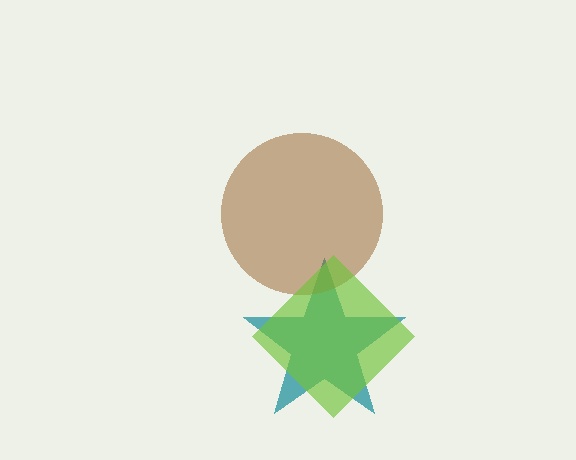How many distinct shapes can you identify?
There are 3 distinct shapes: a teal star, a brown circle, a lime diamond.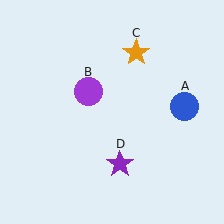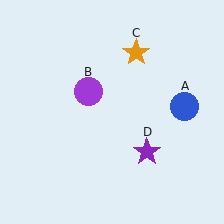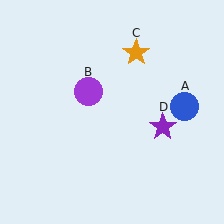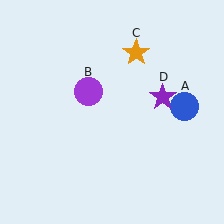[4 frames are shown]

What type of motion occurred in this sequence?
The purple star (object D) rotated counterclockwise around the center of the scene.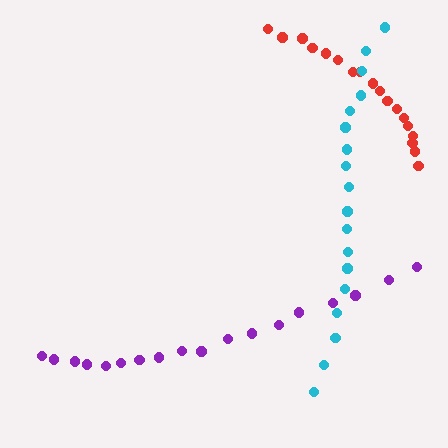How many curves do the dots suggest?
There are 3 distinct paths.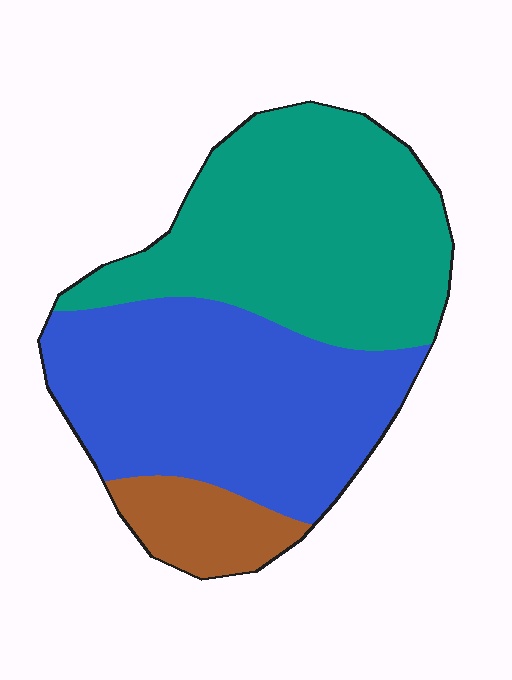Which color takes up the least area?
Brown, at roughly 10%.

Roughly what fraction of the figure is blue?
Blue covers 45% of the figure.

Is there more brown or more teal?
Teal.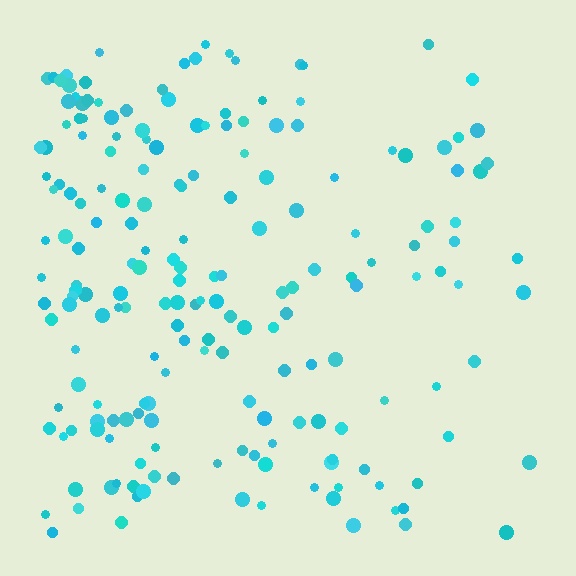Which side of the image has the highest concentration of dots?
The left.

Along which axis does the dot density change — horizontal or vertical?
Horizontal.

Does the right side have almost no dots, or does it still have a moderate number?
Still a moderate number, just noticeably fewer than the left.